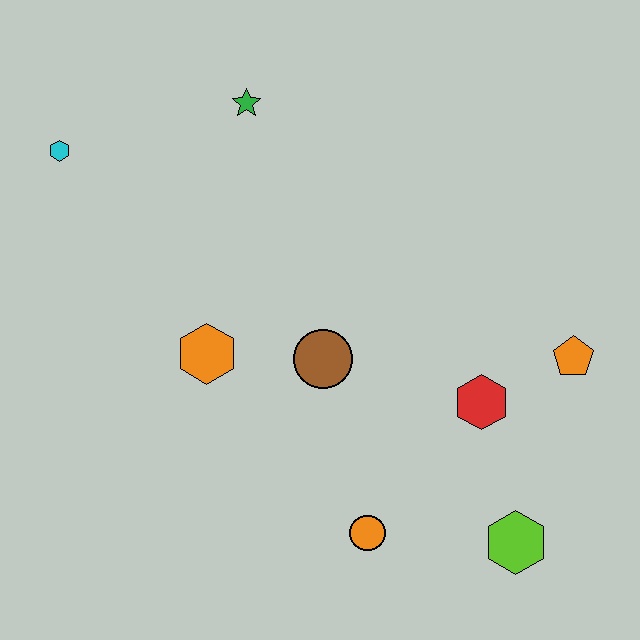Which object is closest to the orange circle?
The lime hexagon is closest to the orange circle.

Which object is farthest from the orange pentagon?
The cyan hexagon is farthest from the orange pentagon.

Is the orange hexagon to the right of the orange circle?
No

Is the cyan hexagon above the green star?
No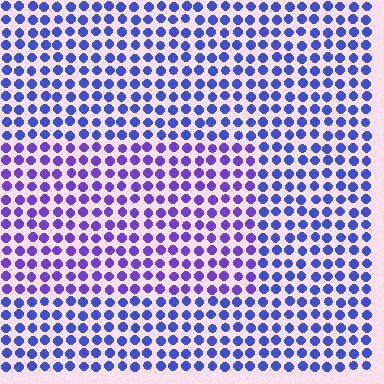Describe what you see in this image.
The image is filled with small blue elements in a uniform arrangement. A rectangle-shaped region is visible where the elements are tinted to a slightly different hue, forming a subtle color boundary.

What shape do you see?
I see a rectangle.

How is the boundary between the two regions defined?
The boundary is defined purely by a slight shift in hue (about 30 degrees). Spacing, size, and orientation are identical on both sides.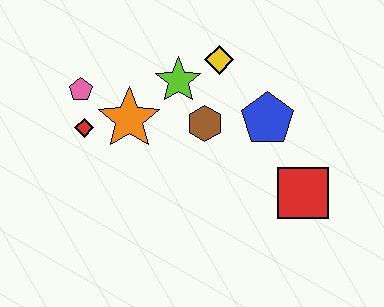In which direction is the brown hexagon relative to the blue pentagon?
The brown hexagon is to the left of the blue pentagon.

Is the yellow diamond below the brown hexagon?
No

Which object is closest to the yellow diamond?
The lime star is closest to the yellow diamond.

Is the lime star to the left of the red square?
Yes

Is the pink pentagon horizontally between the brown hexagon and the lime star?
No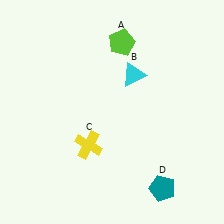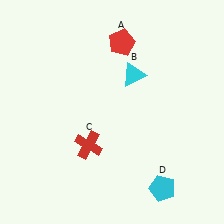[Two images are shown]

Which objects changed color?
A changed from lime to red. C changed from yellow to red. D changed from teal to cyan.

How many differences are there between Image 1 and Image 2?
There are 3 differences between the two images.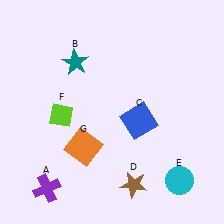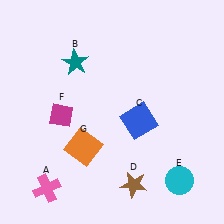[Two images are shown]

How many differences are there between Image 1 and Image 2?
There are 2 differences between the two images.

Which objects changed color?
A changed from purple to pink. F changed from lime to magenta.